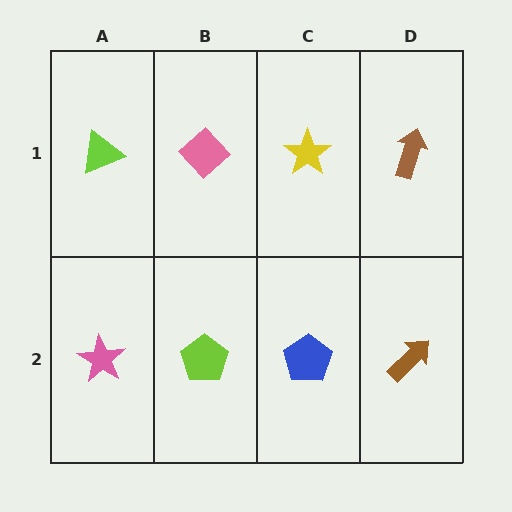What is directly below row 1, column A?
A pink star.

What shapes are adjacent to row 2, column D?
A brown arrow (row 1, column D), a blue pentagon (row 2, column C).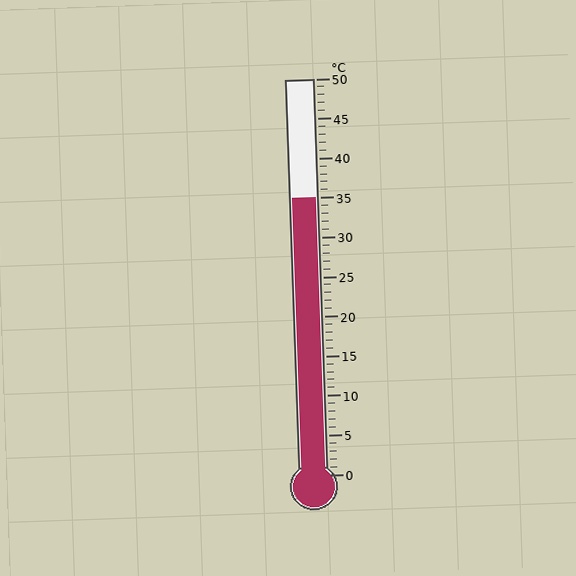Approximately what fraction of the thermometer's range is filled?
The thermometer is filled to approximately 70% of its range.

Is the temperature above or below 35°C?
The temperature is at 35°C.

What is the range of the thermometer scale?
The thermometer scale ranges from 0°C to 50°C.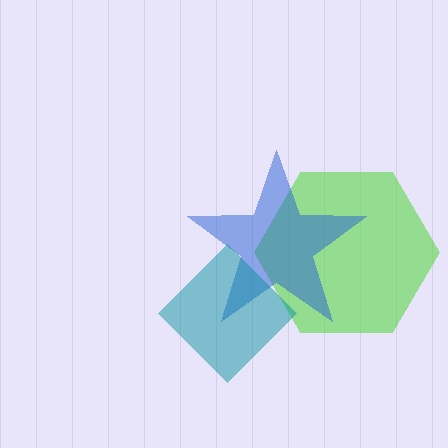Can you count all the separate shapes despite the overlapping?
Yes, there are 3 separate shapes.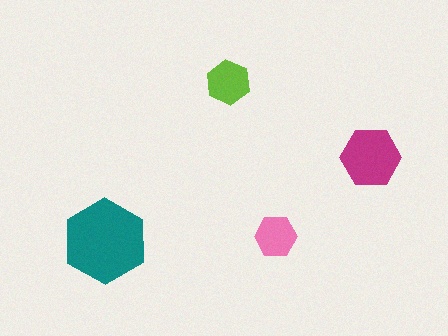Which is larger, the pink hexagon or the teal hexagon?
The teal one.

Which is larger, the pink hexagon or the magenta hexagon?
The magenta one.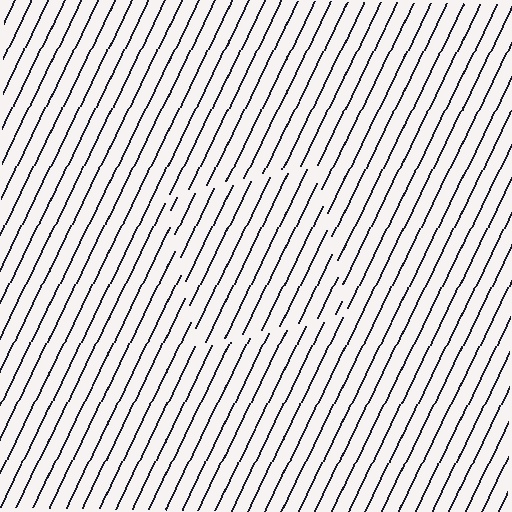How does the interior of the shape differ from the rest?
The interior of the shape contains the same grating, shifted by half a period — the contour is defined by the phase discontinuity where line-ends from the inner and outer gratings abut.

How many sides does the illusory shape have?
4 sides — the line-ends trace a square.